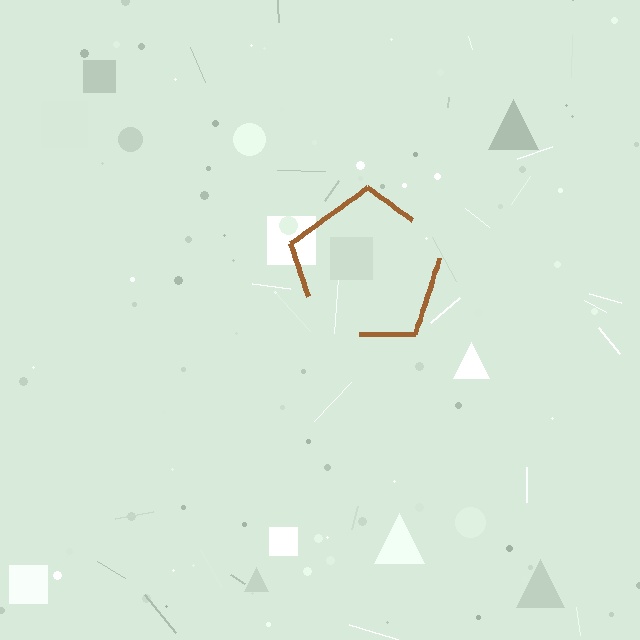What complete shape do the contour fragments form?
The contour fragments form a pentagon.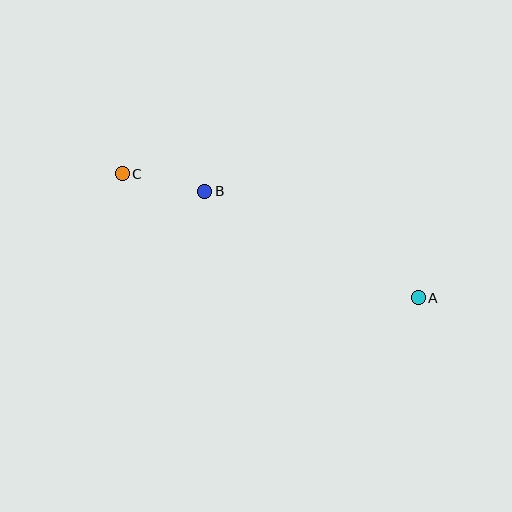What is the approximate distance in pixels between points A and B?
The distance between A and B is approximately 238 pixels.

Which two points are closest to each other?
Points B and C are closest to each other.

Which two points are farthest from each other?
Points A and C are farthest from each other.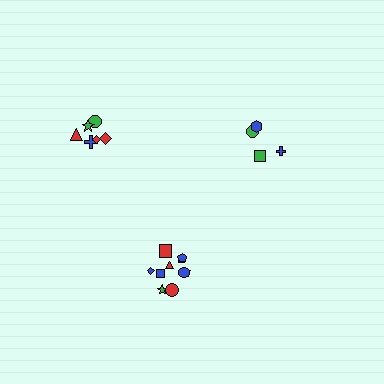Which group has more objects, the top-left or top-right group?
The top-left group.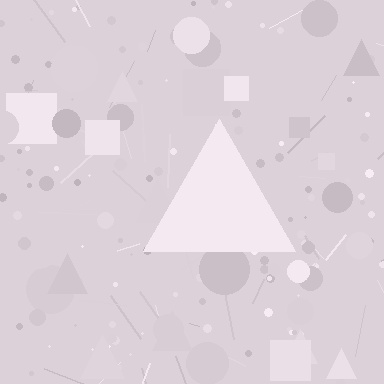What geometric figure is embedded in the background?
A triangle is embedded in the background.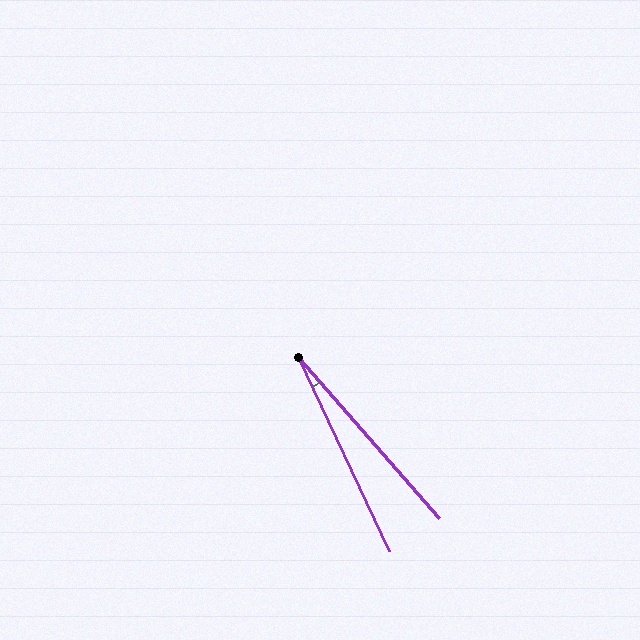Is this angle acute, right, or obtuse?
It is acute.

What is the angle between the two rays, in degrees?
Approximately 16 degrees.